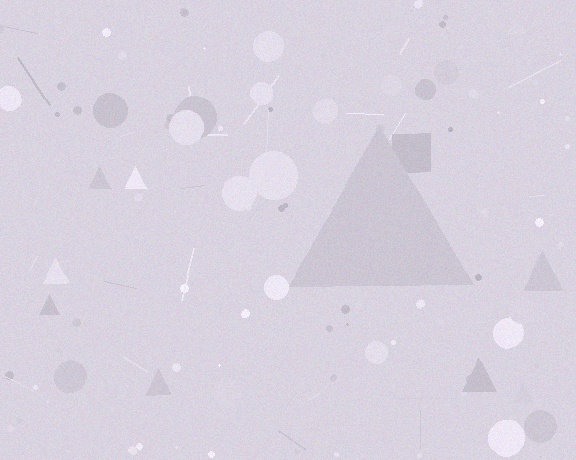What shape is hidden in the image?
A triangle is hidden in the image.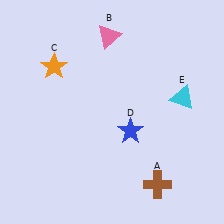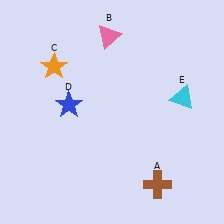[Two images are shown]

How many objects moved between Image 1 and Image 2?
1 object moved between the two images.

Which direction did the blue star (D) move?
The blue star (D) moved left.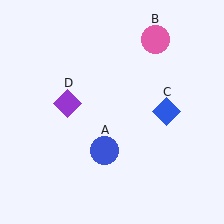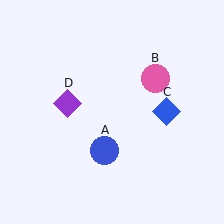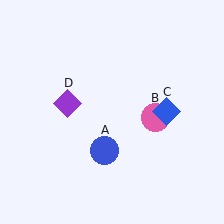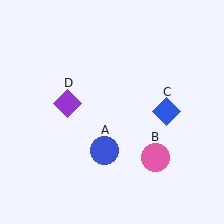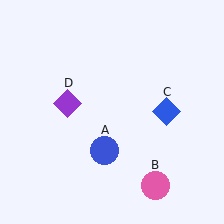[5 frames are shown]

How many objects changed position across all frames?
1 object changed position: pink circle (object B).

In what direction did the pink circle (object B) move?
The pink circle (object B) moved down.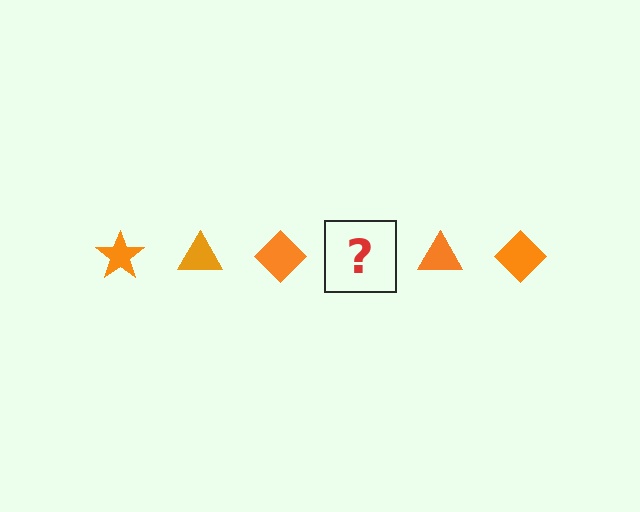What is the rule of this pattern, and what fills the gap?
The rule is that the pattern cycles through star, triangle, diamond shapes in orange. The gap should be filled with an orange star.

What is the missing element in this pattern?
The missing element is an orange star.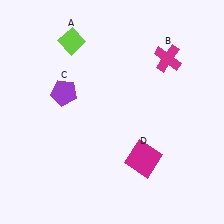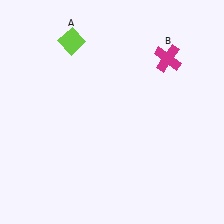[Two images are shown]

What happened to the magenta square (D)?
The magenta square (D) was removed in Image 2. It was in the bottom-right area of Image 1.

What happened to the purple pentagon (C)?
The purple pentagon (C) was removed in Image 2. It was in the top-left area of Image 1.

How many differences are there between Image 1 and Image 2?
There are 2 differences between the two images.